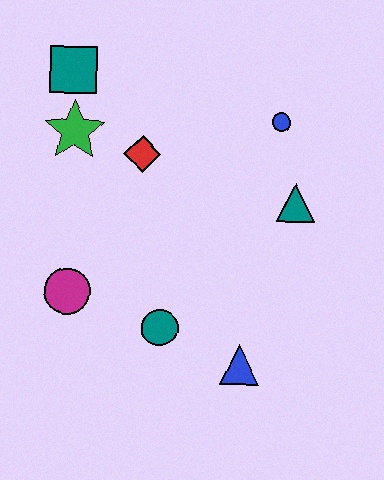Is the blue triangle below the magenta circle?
Yes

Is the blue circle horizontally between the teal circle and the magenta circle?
No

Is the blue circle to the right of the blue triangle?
Yes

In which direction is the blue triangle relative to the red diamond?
The blue triangle is below the red diamond.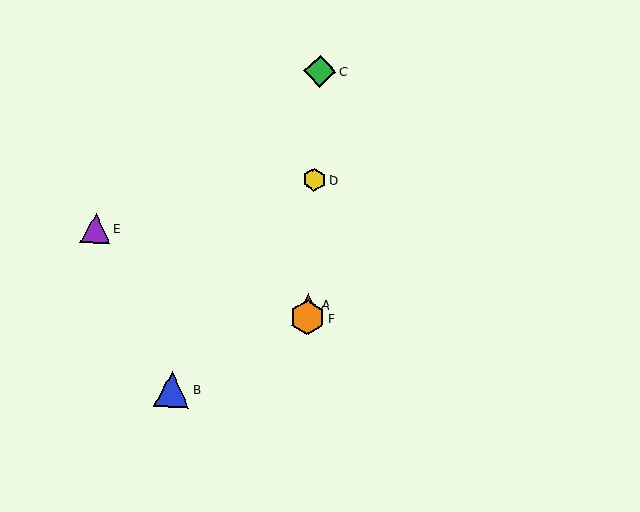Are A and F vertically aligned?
Yes, both are at x≈308.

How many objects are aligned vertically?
4 objects (A, C, D, F) are aligned vertically.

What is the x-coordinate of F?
Object F is at x≈307.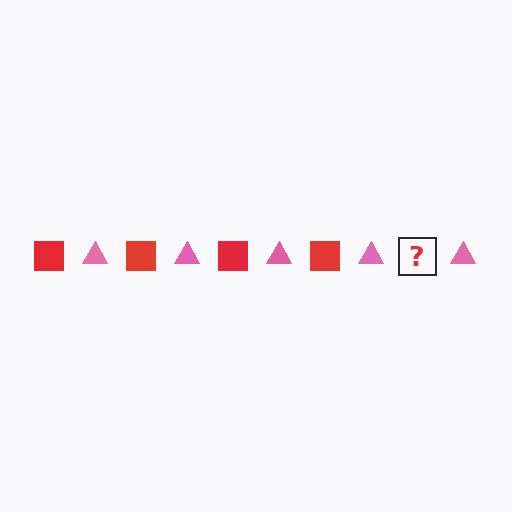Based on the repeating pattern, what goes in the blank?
The blank should be a red square.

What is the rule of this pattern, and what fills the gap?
The rule is that the pattern alternates between red square and pink triangle. The gap should be filled with a red square.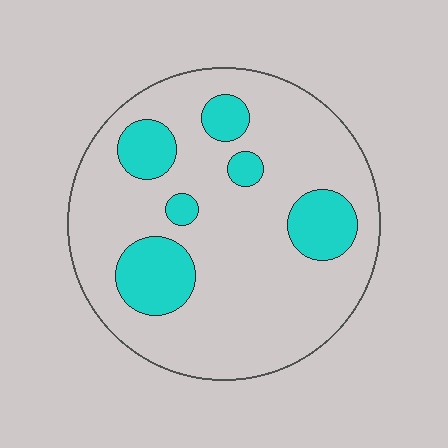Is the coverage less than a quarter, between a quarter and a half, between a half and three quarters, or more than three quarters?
Less than a quarter.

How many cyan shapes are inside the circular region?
6.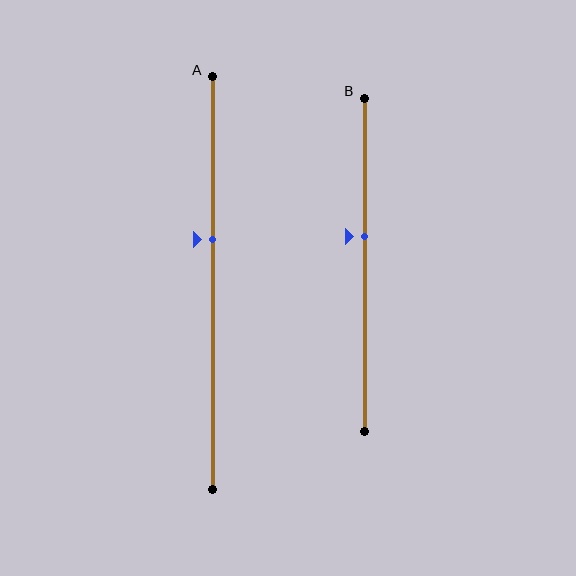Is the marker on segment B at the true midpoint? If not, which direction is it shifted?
No, the marker on segment B is shifted upward by about 9% of the segment length.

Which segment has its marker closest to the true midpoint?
Segment B has its marker closest to the true midpoint.